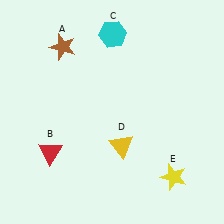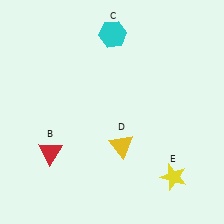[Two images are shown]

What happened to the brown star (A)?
The brown star (A) was removed in Image 2. It was in the top-left area of Image 1.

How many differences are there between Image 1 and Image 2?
There is 1 difference between the two images.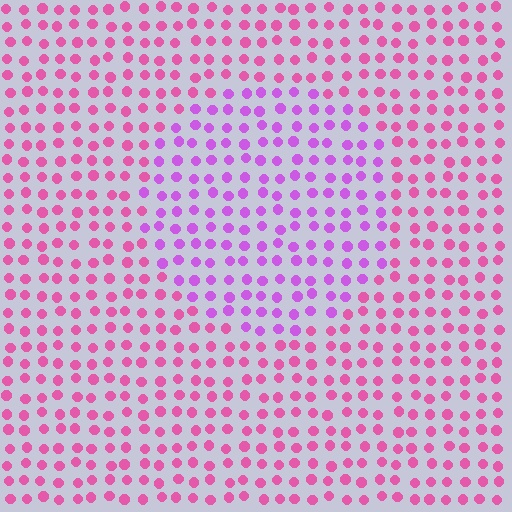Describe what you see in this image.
The image is filled with small pink elements in a uniform arrangement. A circle-shaped region is visible where the elements are tinted to a slightly different hue, forming a subtle color boundary.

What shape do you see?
I see a circle.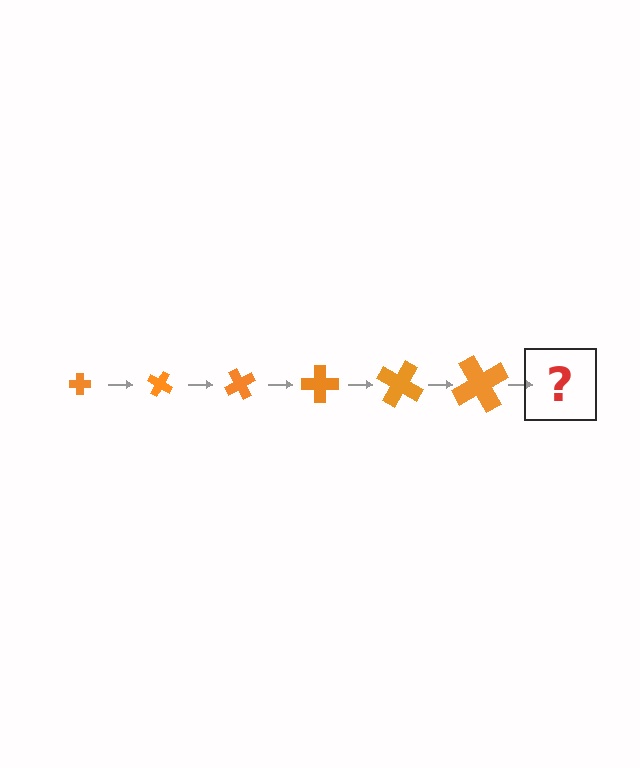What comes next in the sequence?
The next element should be a cross, larger than the previous one and rotated 180 degrees from the start.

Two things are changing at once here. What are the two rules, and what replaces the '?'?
The two rules are that the cross grows larger each step and it rotates 30 degrees each step. The '?' should be a cross, larger than the previous one and rotated 180 degrees from the start.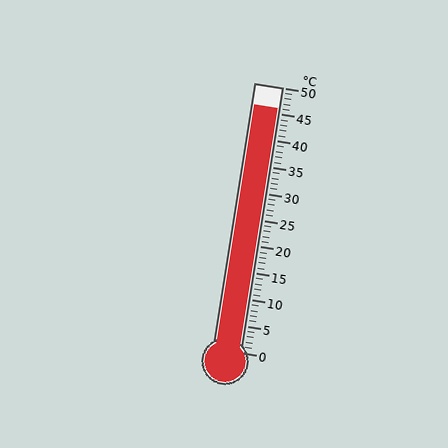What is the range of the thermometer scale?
The thermometer scale ranges from 0°C to 50°C.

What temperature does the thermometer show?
The thermometer shows approximately 46°C.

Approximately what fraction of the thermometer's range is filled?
The thermometer is filled to approximately 90% of its range.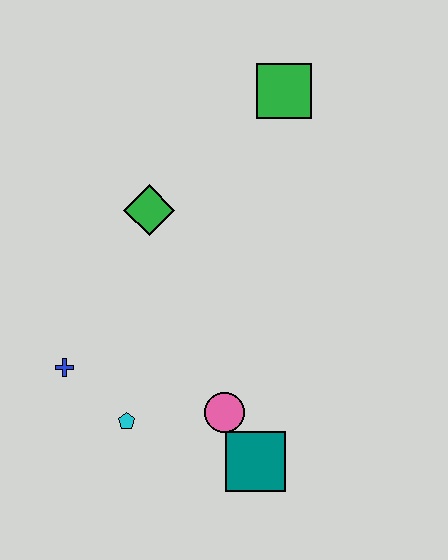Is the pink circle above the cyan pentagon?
Yes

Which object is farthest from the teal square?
The green square is farthest from the teal square.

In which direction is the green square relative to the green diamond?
The green square is to the right of the green diamond.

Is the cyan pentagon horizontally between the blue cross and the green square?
Yes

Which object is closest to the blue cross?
The cyan pentagon is closest to the blue cross.